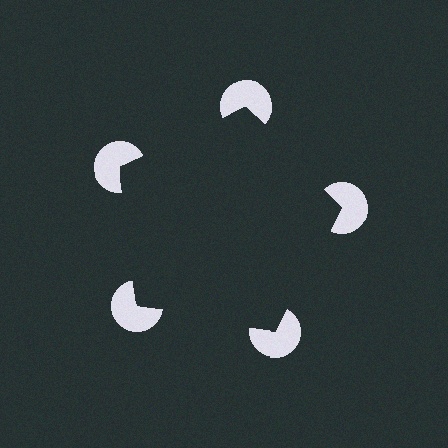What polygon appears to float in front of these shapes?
An illusory pentagon — its edges are inferred from the aligned wedge cuts in the pac-man discs, not physically drawn.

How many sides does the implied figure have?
5 sides.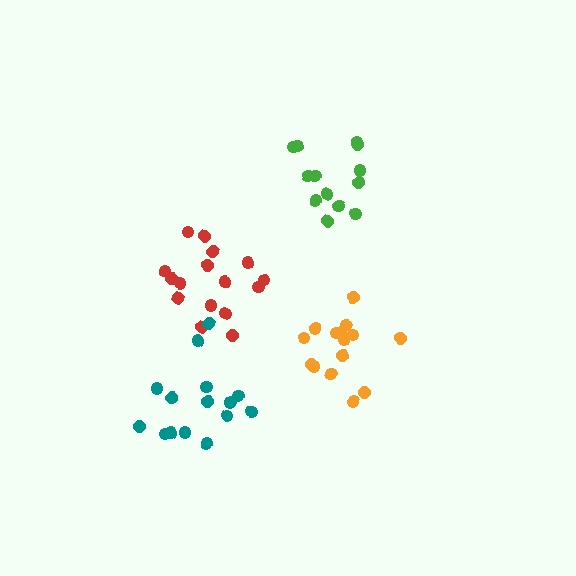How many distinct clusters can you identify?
There are 4 distinct clusters.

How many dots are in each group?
Group 1: 15 dots, Group 2: 13 dots, Group 3: 16 dots, Group 4: 16 dots (60 total).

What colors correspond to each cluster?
The clusters are colored: orange, green, red, teal.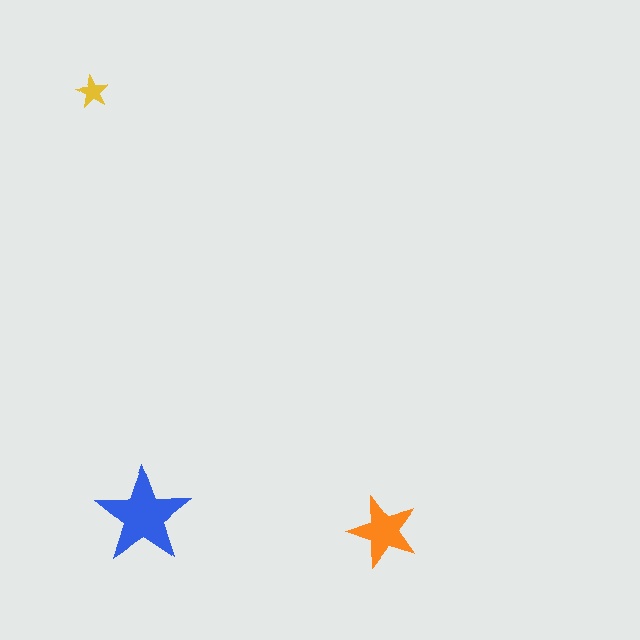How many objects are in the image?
There are 3 objects in the image.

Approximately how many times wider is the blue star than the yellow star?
About 3 times wider.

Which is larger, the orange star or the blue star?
The blue one.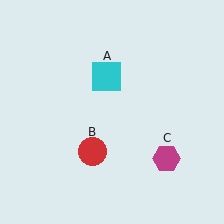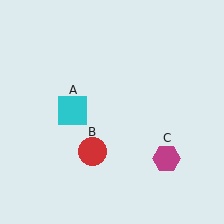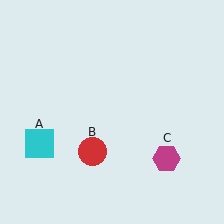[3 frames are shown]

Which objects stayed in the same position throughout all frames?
Red circle (object B) and magenta hexagon (object C) remained stationary.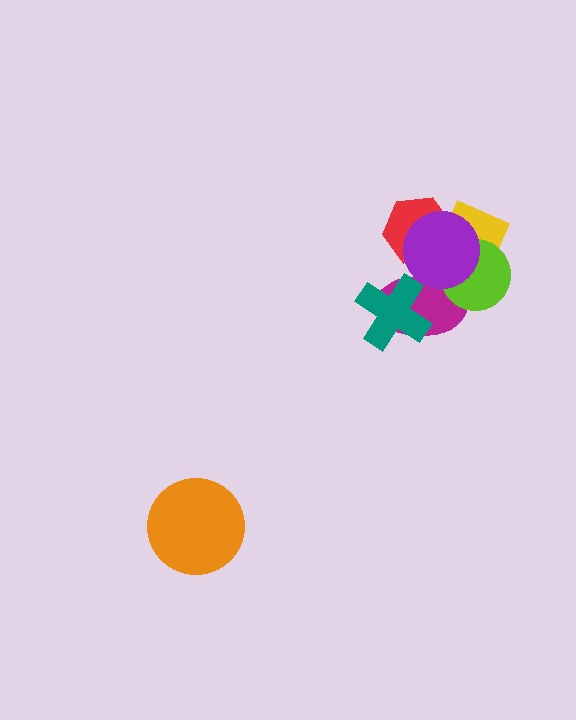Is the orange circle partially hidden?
No, no other shape covers it.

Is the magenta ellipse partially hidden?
Yes, it is partially covered by another shape.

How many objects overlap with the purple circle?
4 objects overlap with the purple circle.